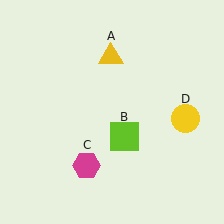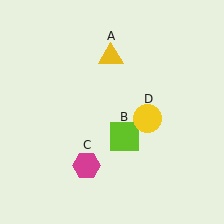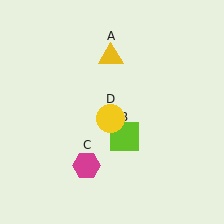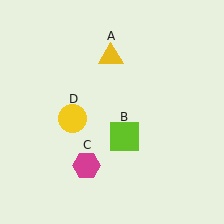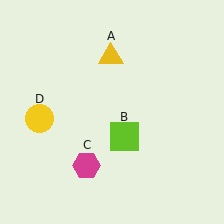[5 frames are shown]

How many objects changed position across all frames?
1 object changed position: yellow circle (object D).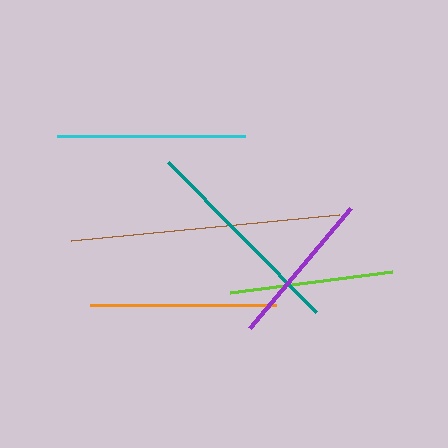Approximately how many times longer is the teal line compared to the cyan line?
The teal line is approximately 1.1 times the length of the cyan line.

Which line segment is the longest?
The brown line is the longest at approximately 270 pixels.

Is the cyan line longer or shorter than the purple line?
The cyan line is longer than the purple line.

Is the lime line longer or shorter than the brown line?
The brown line is longer than the lime line.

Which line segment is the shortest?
The purple line is the shortest at approximately 157 pixels.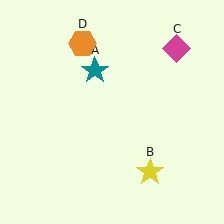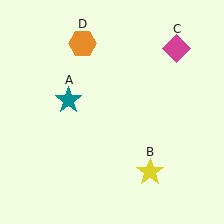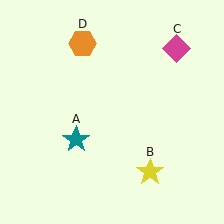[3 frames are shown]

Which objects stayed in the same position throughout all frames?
Yellow star (object B) and magenta diamond (object C) and orange hexagon (object D) remained stationary.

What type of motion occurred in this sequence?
The teal star (object A) rotated counterclockwise around the center of the scene.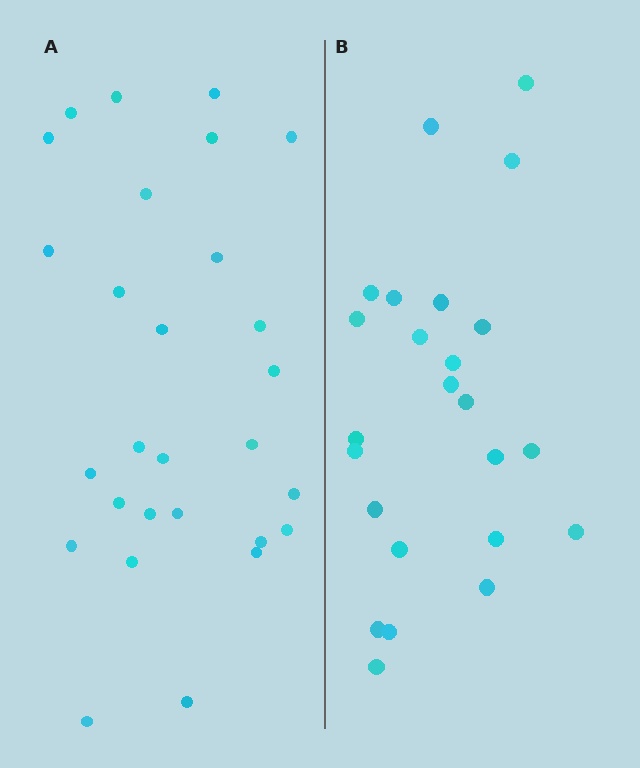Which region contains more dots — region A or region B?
Region A (the left region) has more dots.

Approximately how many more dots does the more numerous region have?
Region A has about 4 more dots than region B.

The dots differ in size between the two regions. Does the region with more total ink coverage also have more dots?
No. Region B has more total ink coverage because its dots are larger, but region A actually contains more individual dots. Total area can be misleading — the number of items is what matters here.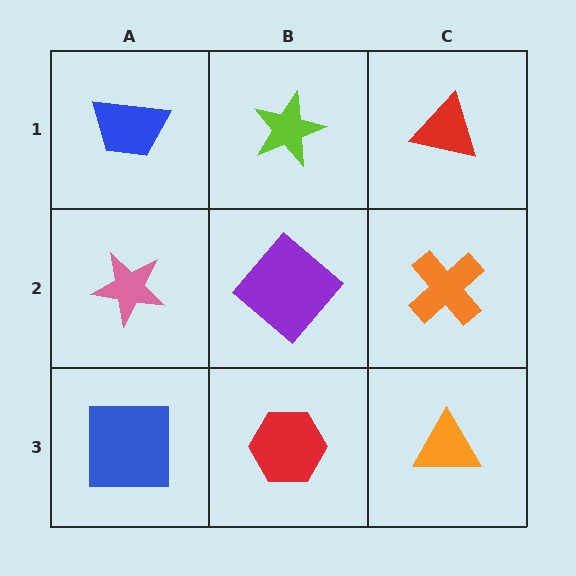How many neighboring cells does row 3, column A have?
2.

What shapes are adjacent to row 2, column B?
A lime star (row 1, column B), a red hexagon (row 3, column B), a pink star (row 2, column A), an orange cross (row 2, column C).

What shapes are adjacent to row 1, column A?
A pink star (row 2, column A), a lime star (row 1, column B).